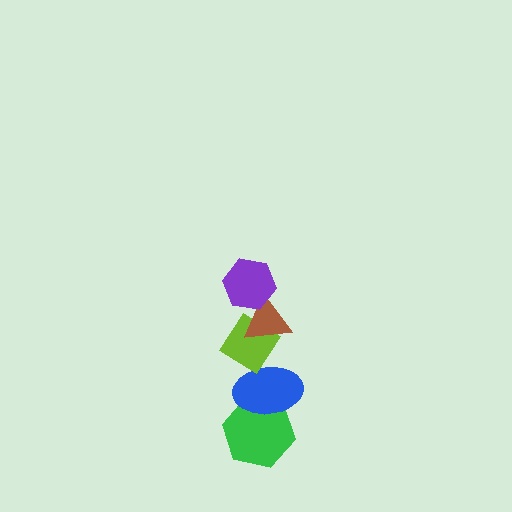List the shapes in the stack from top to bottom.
From top to bottom: the purple hexagon, the brown triangle, the lime diamond, the blue ellipse, the green hexagon.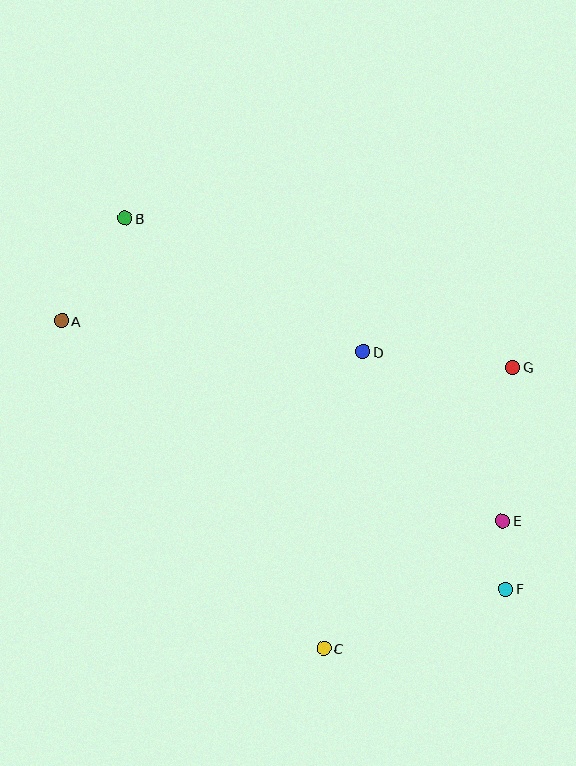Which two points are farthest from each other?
Points B and F are farthest from each other.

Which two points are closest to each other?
Points E and F are closest to each other.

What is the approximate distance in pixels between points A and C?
The distance between A and C is approximately 419 pixels.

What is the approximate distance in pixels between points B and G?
The distance between B and G is approximately 415 pixels.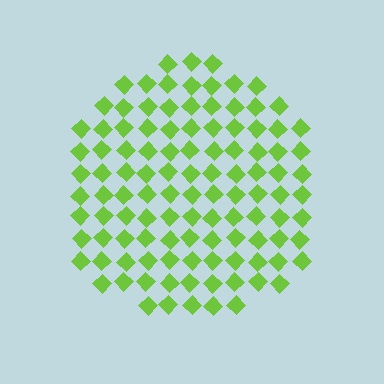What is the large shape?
The large shape is a circle.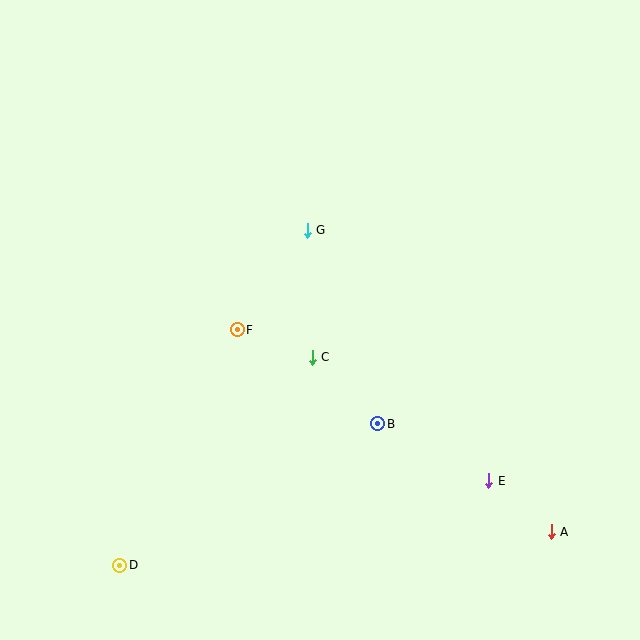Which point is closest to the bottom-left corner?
Point D is closest to the bottom-left corner.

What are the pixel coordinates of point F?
Point F is at (237, 330).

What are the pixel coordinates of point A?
Point A is at (551, 532).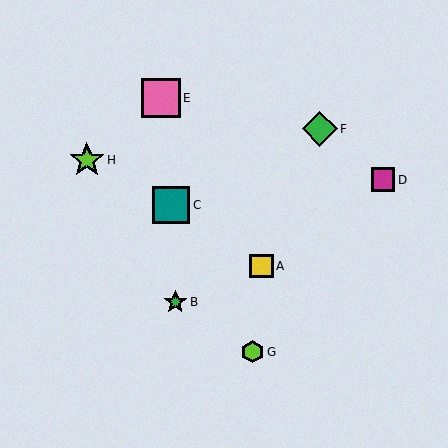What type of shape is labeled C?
Shape C is a teal square.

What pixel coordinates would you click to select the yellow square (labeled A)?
Click at (261, 266) to select the yellow square A.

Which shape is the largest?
The pink square (labeled E) is the largest.